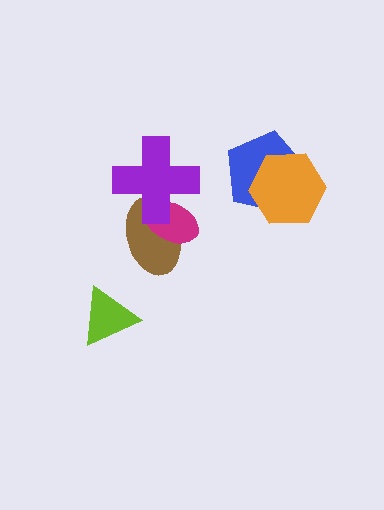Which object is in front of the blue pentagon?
The orange hexagon is in front of the blue pentagon.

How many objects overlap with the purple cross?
2 objects overlap with the purple cross.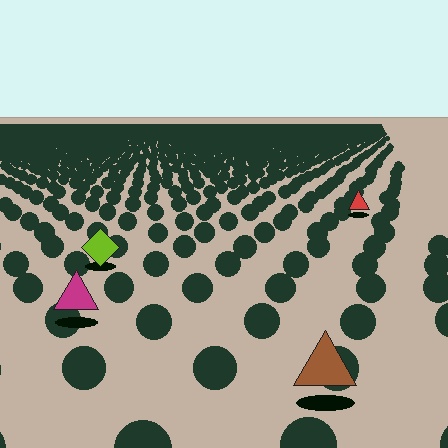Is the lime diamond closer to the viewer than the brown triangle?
No. The brown triangle is closer — you can tell from the texture gradient: the ground texture is coarser near it.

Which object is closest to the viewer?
The brown triangle is closest. The texture marks near it are larger and more spread out.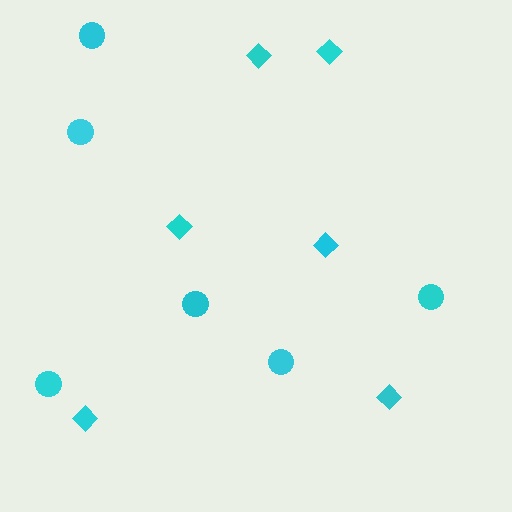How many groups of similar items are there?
There are 2 groups: one group of diamonds (6) and one group of circles (6).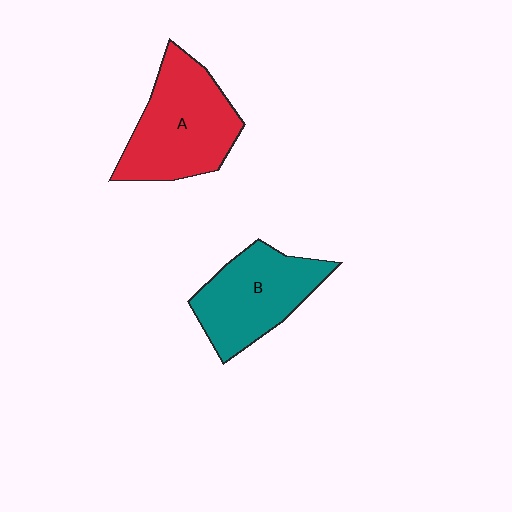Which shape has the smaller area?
Shape B (teal).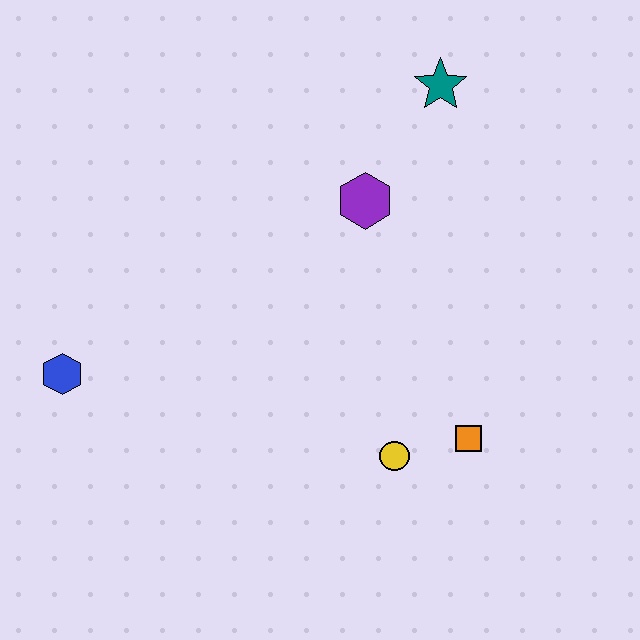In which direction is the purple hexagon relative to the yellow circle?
The purple hexagon is above the yellow circle.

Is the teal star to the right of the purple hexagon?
Yes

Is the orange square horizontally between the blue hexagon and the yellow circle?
No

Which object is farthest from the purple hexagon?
The blue hexagon is farthest from the purple hexagon.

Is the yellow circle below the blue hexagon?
Yes